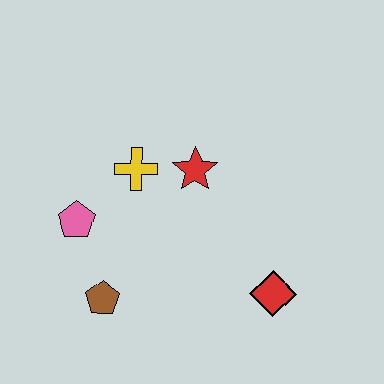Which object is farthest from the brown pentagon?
The red diamond is farthest from the brown pentagon.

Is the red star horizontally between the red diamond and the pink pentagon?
Yes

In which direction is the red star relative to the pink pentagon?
The red star is to the right of the pink pentagon.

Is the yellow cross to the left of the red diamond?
Yes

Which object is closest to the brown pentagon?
The pink pentagon is closest to the brown pentagon.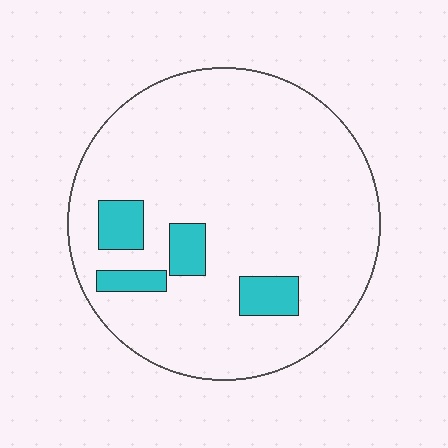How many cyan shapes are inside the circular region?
4.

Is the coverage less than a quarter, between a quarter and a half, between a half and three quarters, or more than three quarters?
Less than a quarter.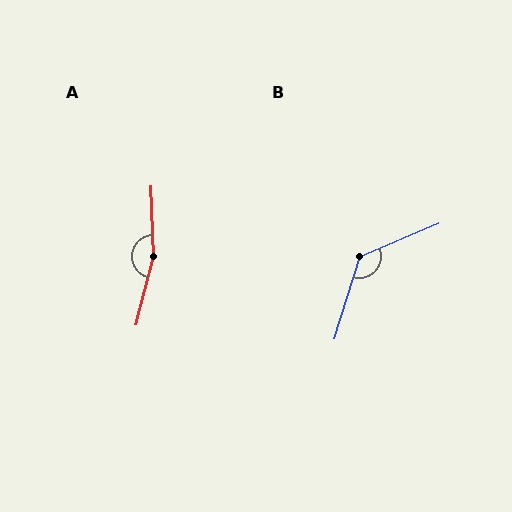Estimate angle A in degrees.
Approximately 164 degrees.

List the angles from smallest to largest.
B (129°), A (164°).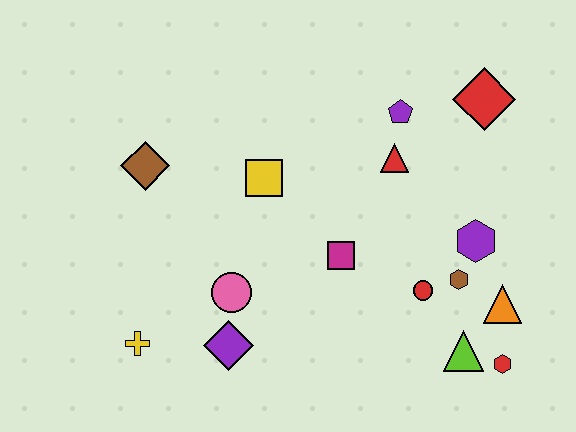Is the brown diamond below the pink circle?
No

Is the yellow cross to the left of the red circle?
Yes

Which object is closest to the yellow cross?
The purple diamond is closest to the yellow cross.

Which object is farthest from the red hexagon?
The brown diamond is farthest from the red hexagon.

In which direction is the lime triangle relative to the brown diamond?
The lime triangle is to the right of the brown diamond.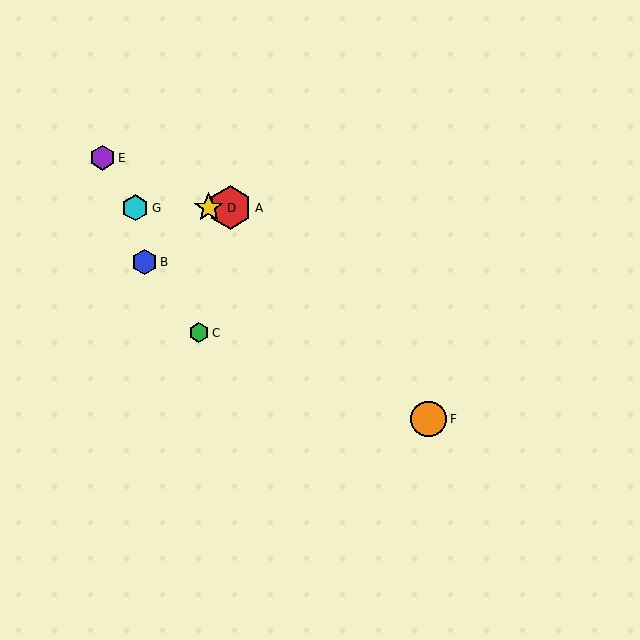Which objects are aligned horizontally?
Objects A, D, G are aligned horizontally.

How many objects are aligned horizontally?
3 objects (A, D, G) are aligned horizontally.